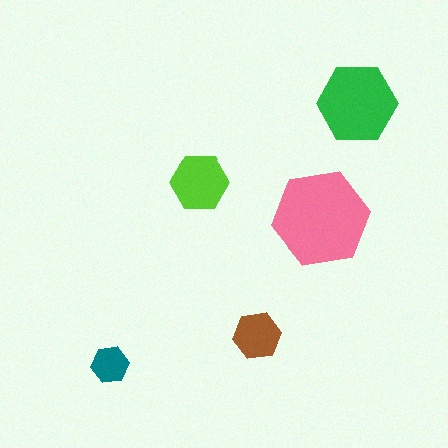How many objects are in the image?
There are 5 objects in the image.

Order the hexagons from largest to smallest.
the pink one, the green one, the lime one, the brown one, the teal one.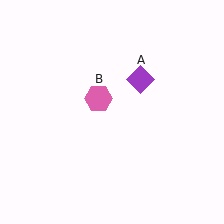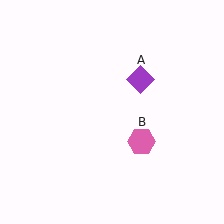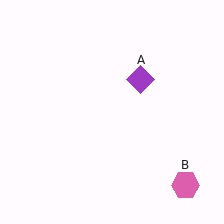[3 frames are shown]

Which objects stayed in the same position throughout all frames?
Purple diamond (object A) remained stationary.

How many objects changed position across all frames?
1 object changed position: pink hexagon (object B).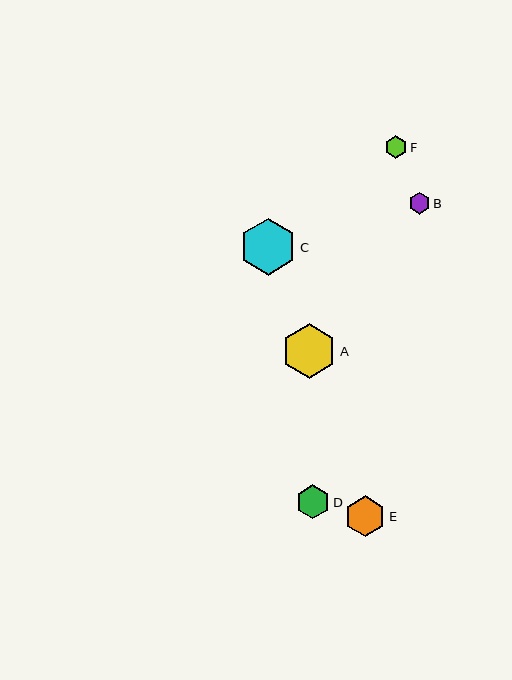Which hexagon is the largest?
Hexagon C is the largest with a size of approximately 57 pixels.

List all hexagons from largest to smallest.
From largest to smallest: C, A, E, D, F, B.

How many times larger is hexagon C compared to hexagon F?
Hexagon C is approximately 2.6 times the size of hexagon F.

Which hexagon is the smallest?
Hexagon B is the smallest with a size of approximately 22 pixels.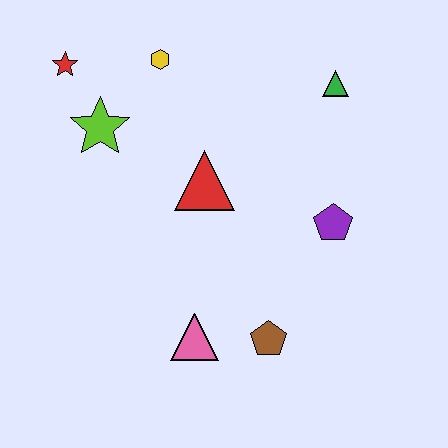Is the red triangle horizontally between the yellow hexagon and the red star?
No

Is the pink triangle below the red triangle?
Yes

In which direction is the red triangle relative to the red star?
The red triangle is to the right of the red star.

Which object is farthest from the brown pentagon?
The red star is farthest from the brown pentagon.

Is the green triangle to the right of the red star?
Yes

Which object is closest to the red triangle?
The lime star is closest to the red triangle.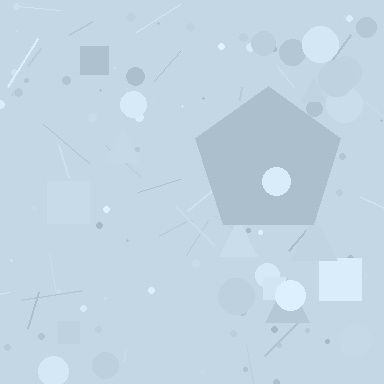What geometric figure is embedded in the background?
A pentagon is embedded in the background.